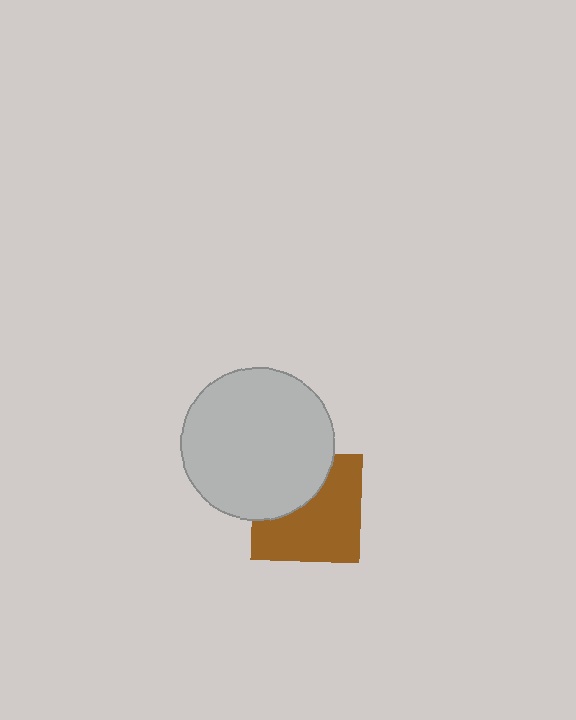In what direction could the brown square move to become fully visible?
The brown square could move toward the lower-right. That would shift it out from behind the light gray circle entirely.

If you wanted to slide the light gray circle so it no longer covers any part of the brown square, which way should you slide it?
Slide it toward the upper-left — that is the most direct way to separate the two shapes.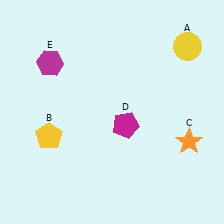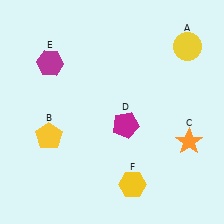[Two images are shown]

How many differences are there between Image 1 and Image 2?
There is 1 difference between the two images.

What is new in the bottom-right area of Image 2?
A yellow hexagon (F) was added in the bottom-right area of Image 2.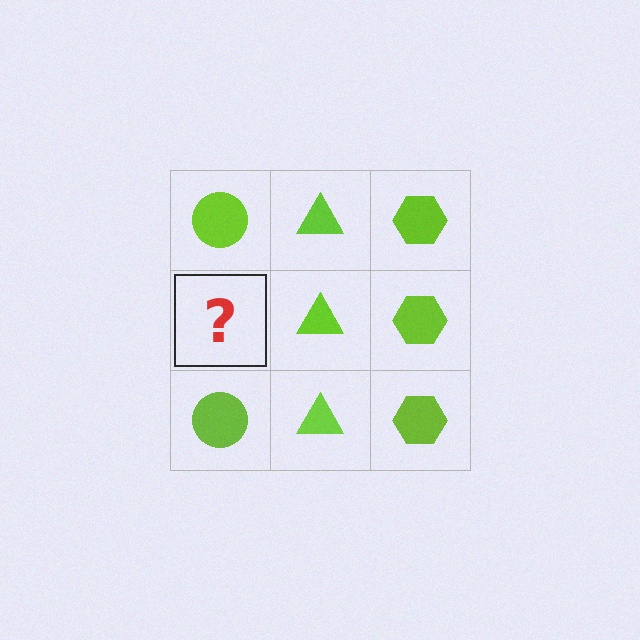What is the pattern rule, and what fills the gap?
The rule is that each column has a consistent shape. The gap should be filled with a lime circle.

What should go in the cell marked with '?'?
The missing cell should contain a lime circle.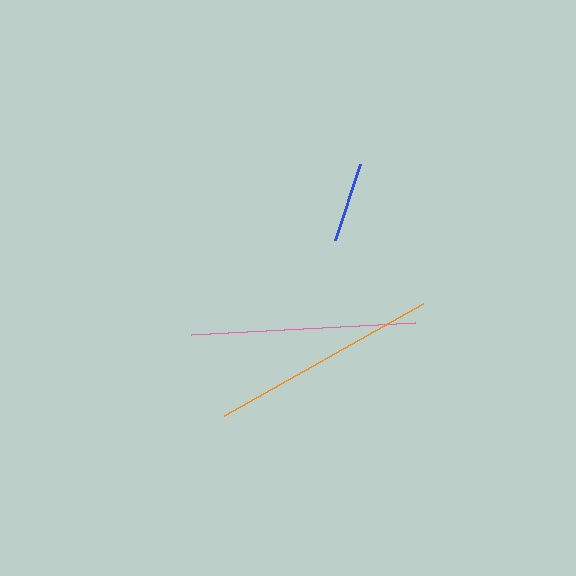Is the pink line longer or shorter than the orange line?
The orange line is longer than the pink line.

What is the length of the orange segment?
The orange segment is approximately 228 pixels long.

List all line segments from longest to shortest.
From longest to shortest: orange, pink, blue.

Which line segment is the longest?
The orange line is the longest at approximately 228 pixels.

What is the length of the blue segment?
The blue segment is approximately 80 pixels long.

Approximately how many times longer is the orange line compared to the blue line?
The orange line is approximately 2.9 times the length of the blue line.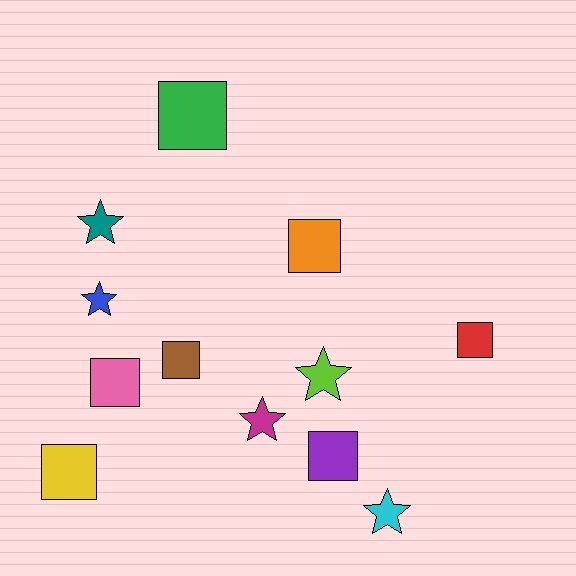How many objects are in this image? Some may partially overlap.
There are 12 objects.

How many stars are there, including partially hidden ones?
There are 5 stars.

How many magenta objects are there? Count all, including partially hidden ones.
There is 1 magenta object.